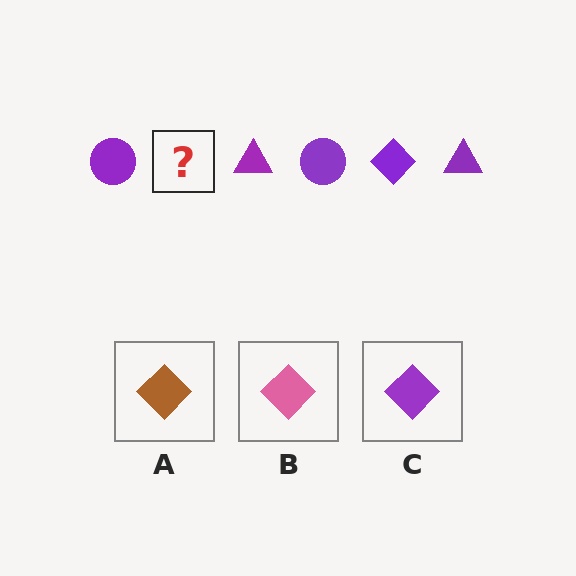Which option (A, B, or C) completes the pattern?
C.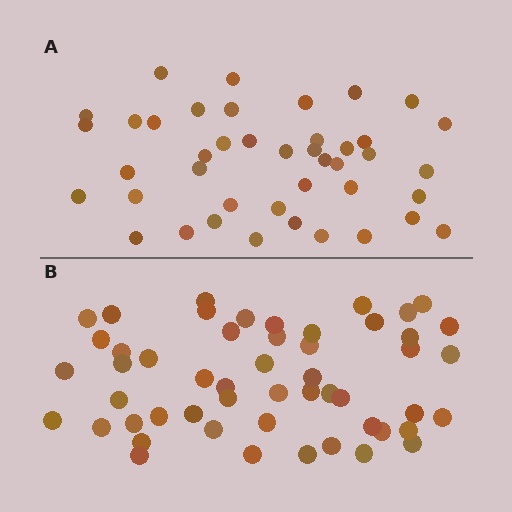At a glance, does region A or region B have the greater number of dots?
Region B (the bottom region) has more dots.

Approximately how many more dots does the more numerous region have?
Region B has roughly 10 or so more dots than region A.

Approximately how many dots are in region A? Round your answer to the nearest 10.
About 40 dots. (The exact count is 42, which rounds to 40.)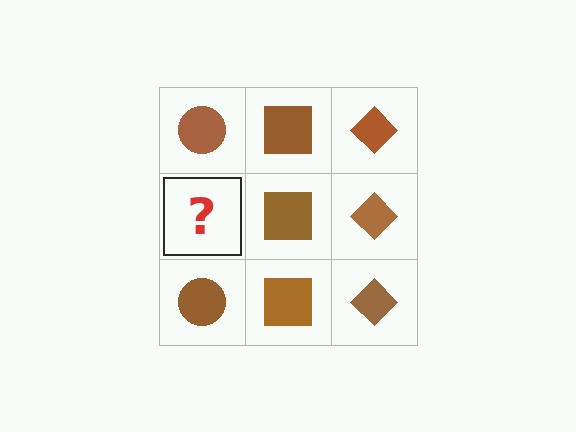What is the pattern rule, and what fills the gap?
The rule is that each column has a consistent shape. The gap should be filled with a brown circle.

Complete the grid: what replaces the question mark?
The question mark should be replaced with a brown circle.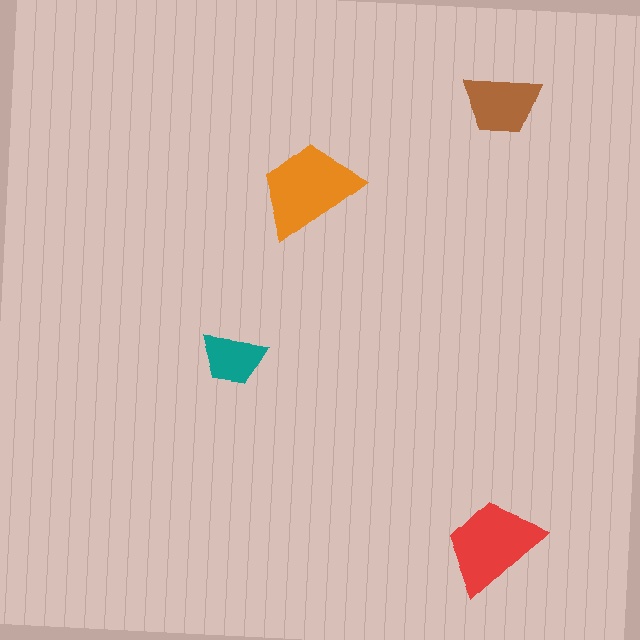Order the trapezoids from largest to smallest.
the orange one, the red one, the brown one, the teal one.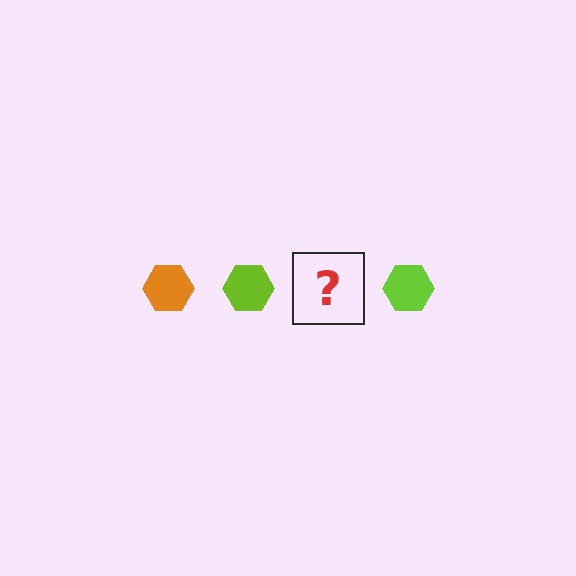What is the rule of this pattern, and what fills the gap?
The rule is that the pattern cycles through orange, lime hexagons. The gap should be filled with an orange hexagon.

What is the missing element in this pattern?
The missing element is an orange hexagon.